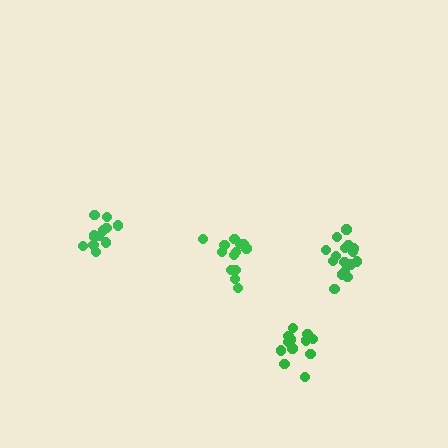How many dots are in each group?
Group 1: 13 dots, Group 2: 12 dots, Group 3: 12 dots, Group 4: 16 dots (53 total).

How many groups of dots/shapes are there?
There are 4 groups.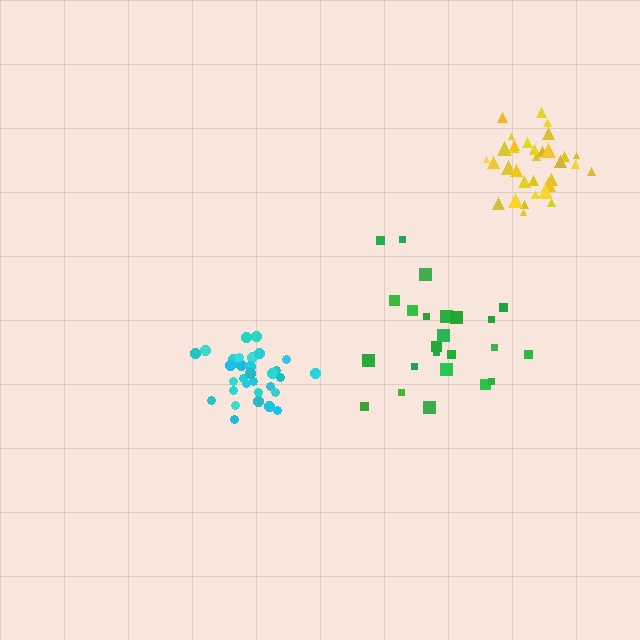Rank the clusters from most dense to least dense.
cyan, yellow, green.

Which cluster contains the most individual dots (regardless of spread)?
Yellow (34).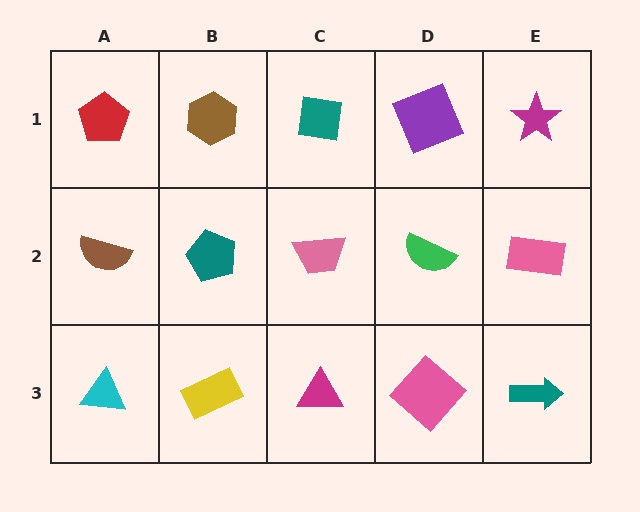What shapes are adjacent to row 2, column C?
A teal square (row 1, column C), a magenta triangle (row 3, column C), a teal pentagon (row 2, column B), a green semicircle (row 2, column D).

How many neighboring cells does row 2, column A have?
3.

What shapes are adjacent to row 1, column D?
A green semicircle (row 2, column D), a teal square (row 1, column C), a magenta star (row 1, column E).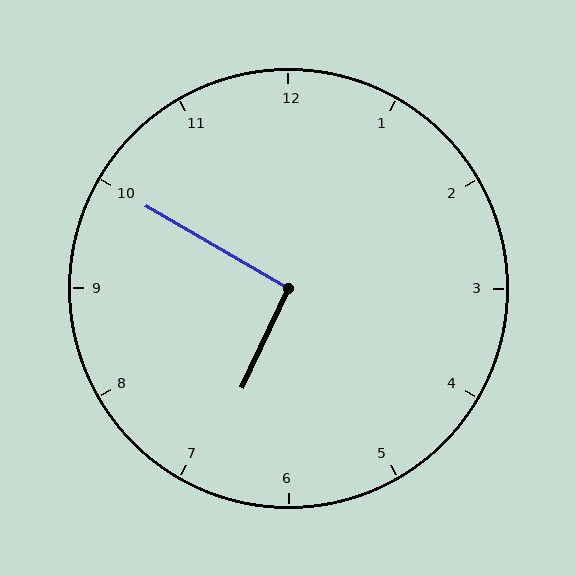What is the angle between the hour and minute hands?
Approximately 95 degrees.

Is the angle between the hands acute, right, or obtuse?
It is right.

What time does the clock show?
6:50.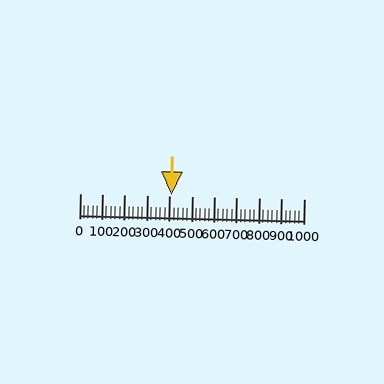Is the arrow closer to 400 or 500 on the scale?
The arrow is closer to 400.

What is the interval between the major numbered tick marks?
The major tick marks are spaced 100 units apart.